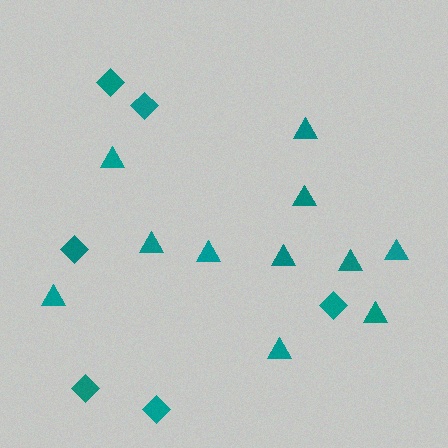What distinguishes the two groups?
There are 2 groups: one group of triangles (11) and one group of diamonds (6).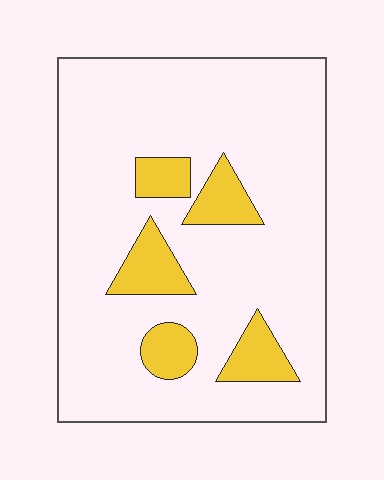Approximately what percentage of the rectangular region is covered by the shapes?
Approximately 15%.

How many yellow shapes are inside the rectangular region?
5.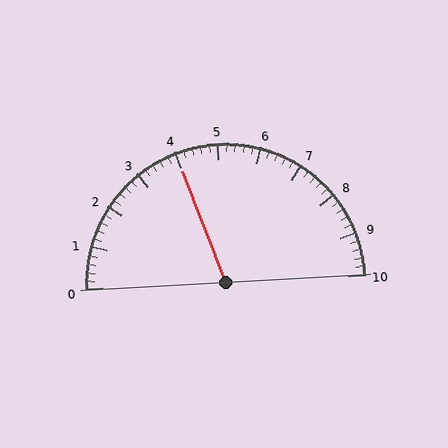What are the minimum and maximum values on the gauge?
The gauge ranges from 0 to 10.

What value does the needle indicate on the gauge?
The needle indicates approximately 4.0.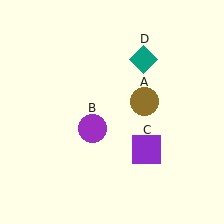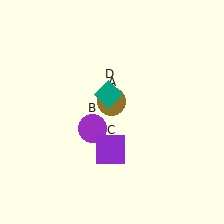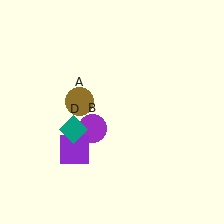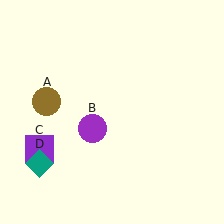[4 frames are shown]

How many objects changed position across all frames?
3 objects changed position: brown circle (object A), purple square (object C), teal diamond (object D).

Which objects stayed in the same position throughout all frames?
Purple circle (object B) remained stationary.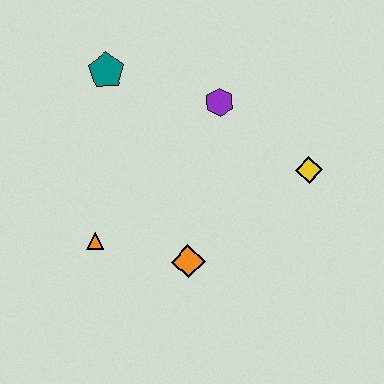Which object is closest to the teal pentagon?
The purple hexagon is closest to the teal pentagon.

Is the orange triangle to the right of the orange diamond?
No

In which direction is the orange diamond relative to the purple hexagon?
The orange diamond is below the purple hexagon.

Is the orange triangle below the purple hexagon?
Yes